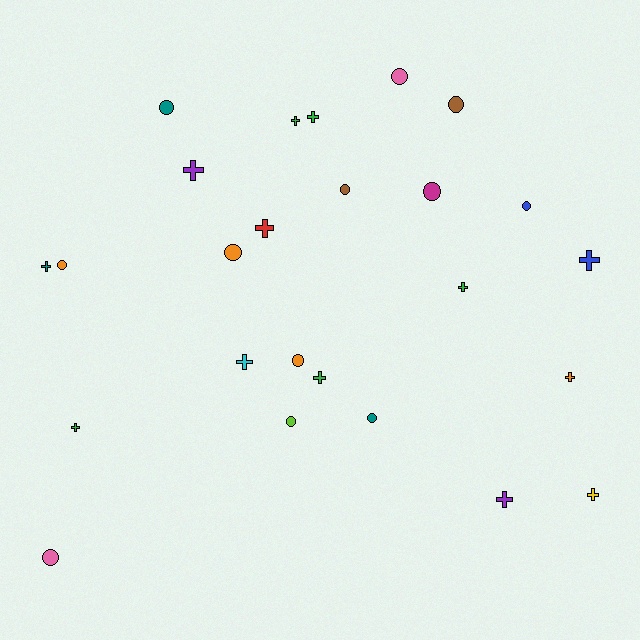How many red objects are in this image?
There is 1 red object.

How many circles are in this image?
There are 12 circles.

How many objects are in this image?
There are 25 objects.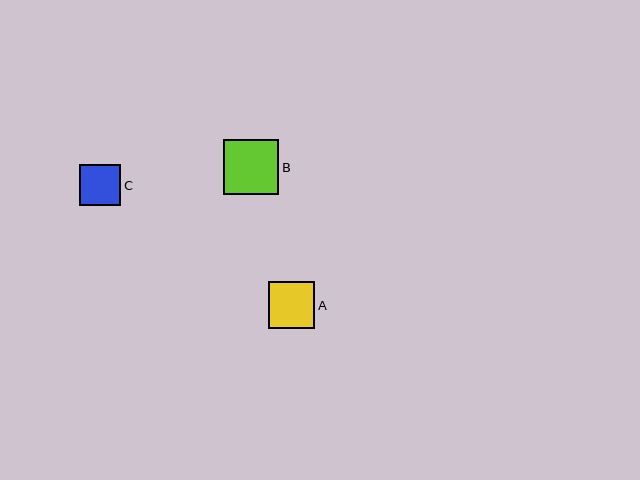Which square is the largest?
Square B is the largest with a size of approximately 55 pixels.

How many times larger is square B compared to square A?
Square B is approximately 1.2 times the size of square A.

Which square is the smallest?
Square C is the smallest with a size of approximately 41 pixels.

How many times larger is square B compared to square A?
Square B is approximately 1.2 times the size of square A.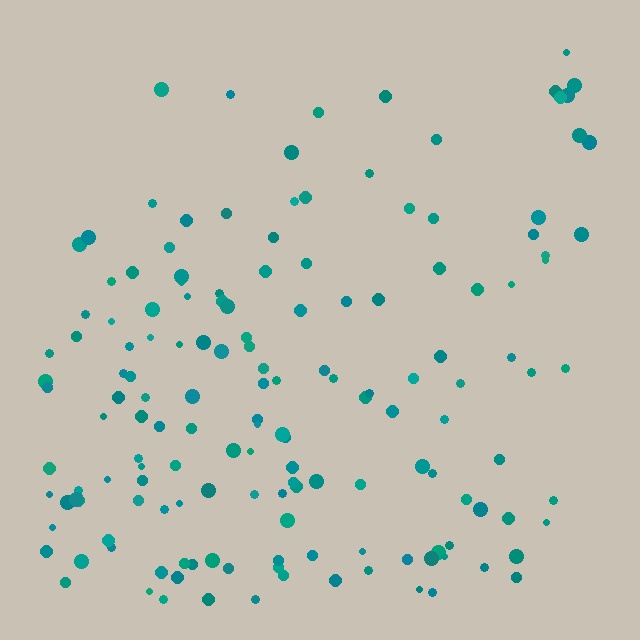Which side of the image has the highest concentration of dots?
The bottom.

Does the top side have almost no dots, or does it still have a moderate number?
Still a moderate number, just noticeably fewer than the bottom.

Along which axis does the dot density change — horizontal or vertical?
Vertical.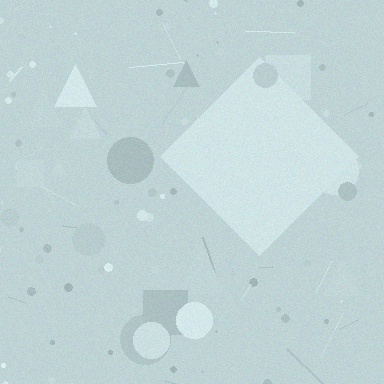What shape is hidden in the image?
A diamond is hidden in the image.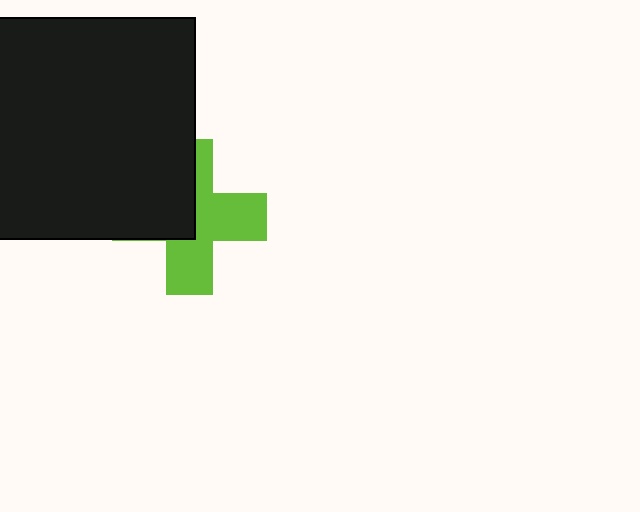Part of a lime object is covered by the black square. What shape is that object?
It is a cross.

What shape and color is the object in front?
The object in front is a black square.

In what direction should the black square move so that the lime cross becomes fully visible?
The black square should move left. That is the shortest direction to clear the overlap and leave the lime cross fully visible.